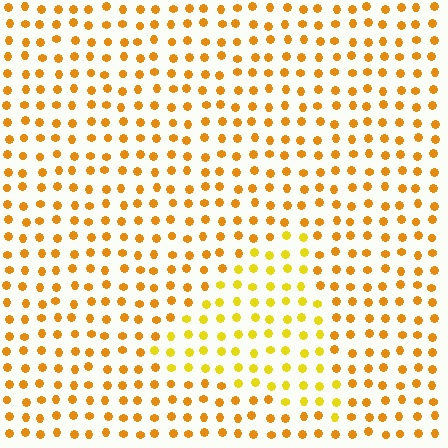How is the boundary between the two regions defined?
The boundary is defined purely by a slight shift in hue (about 22 degrees). Spacing, size, and orientation are identical on both sides.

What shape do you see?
I see a triangle.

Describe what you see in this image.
The image is filled with small orange elements in a uniform arrangement. A triangle-shaped region is visible where the elements are tinted to a slightly different hue, forming a subtle color boundary.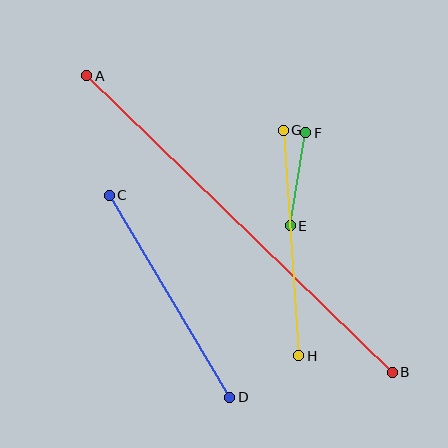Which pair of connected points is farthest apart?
Points A and B are farthest apart.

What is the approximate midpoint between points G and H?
The midpoint is at approximately (291, 243) pixels.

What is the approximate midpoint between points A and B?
The midpoint is at approximately (239, 224) pixels.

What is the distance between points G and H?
The distance is approximately 226 pixels.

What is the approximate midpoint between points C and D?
The midpoint is at approximately (170, 296) pixels.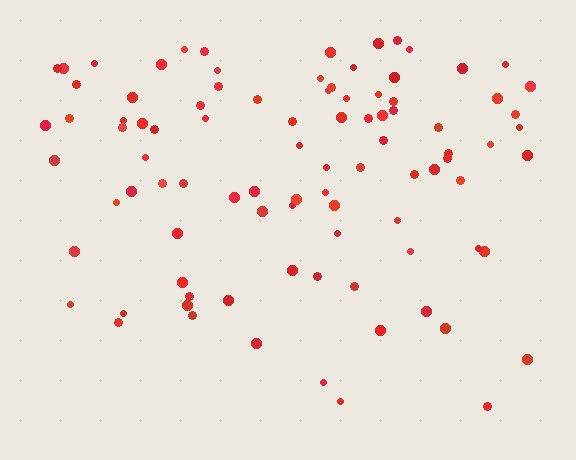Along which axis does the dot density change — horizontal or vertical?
Vertical.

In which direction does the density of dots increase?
From bottom to top, with the top side densest.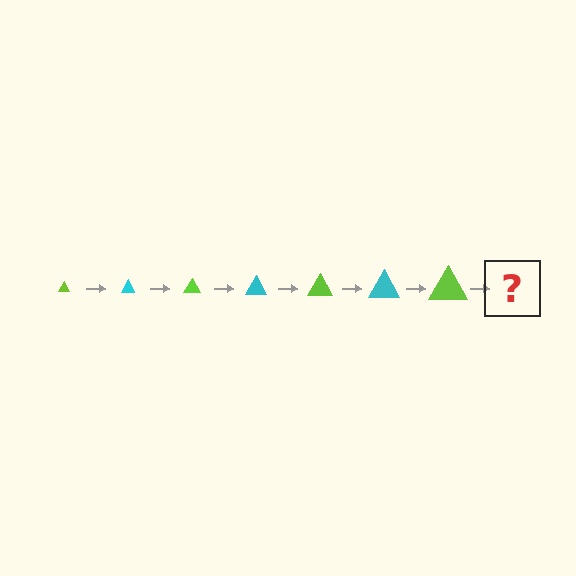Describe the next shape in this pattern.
It should be a cyan triangle, larger than the previous one.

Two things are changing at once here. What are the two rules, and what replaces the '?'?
The two rules are that the triangle grows larger each step and the color cycles through lime and cyan. The '?' should be a cyan triangle, larger than the previous one.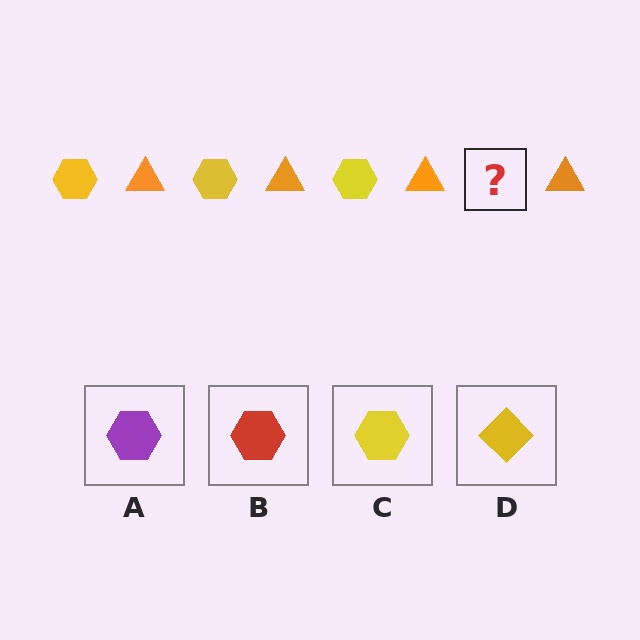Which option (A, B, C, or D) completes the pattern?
C.